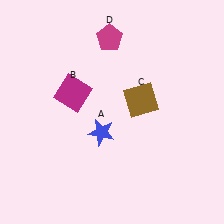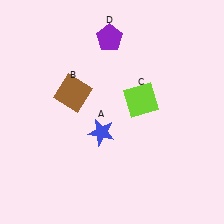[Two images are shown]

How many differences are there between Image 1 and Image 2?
There are 3 differences between the two images.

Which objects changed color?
B changed from magenta to brown. C changed from brown to lime. D changed from magenta to purple.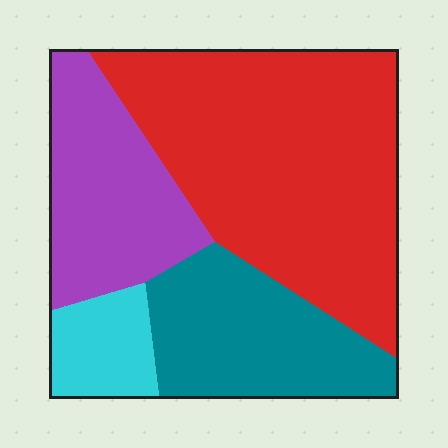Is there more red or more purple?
Red.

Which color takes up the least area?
Cyan, at roughly 10%.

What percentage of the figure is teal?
Teal covers around 20% of the figure.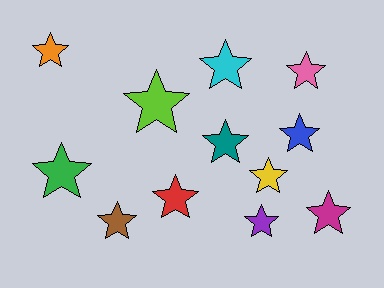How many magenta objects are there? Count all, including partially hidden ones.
There is 1 magenta object.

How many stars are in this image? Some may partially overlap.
There are 12 stars.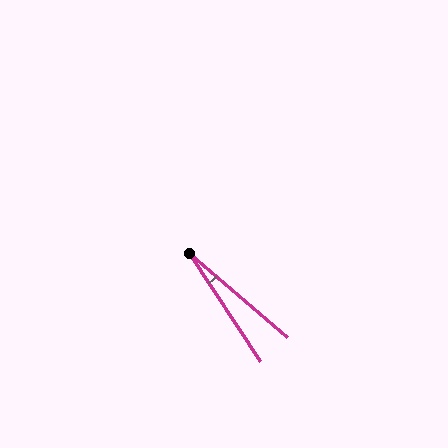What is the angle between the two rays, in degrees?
Approximately 16 degrees.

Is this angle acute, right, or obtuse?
It is acute.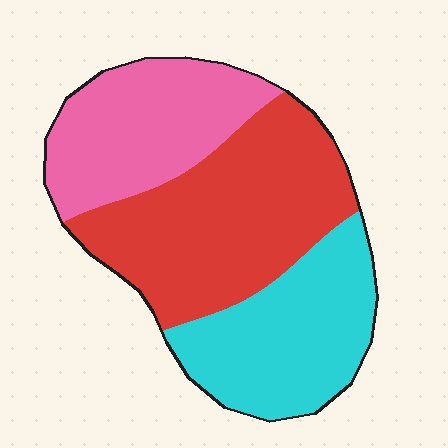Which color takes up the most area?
Red, at roughly 40%.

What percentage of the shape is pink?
Pink covers around 30% of the shape.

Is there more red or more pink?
Red.